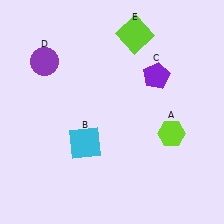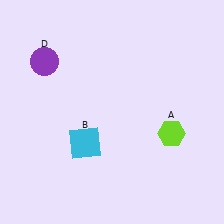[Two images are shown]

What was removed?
The lime square (E), the purple pentagon (C) were removed in Image 2.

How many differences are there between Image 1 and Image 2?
There are 2 differences between the two images.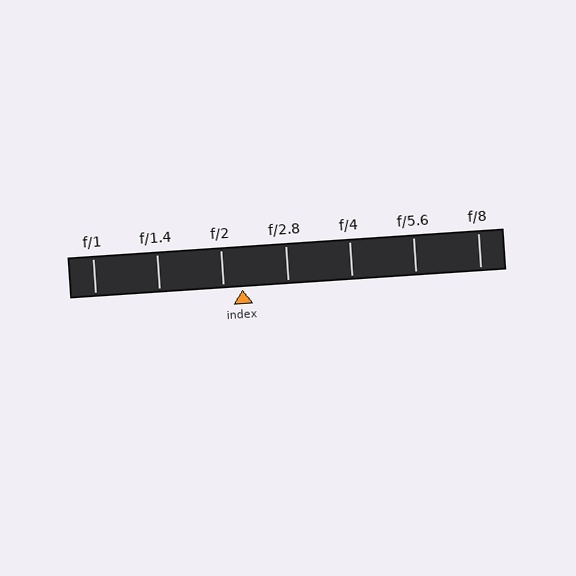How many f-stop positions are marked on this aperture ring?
There are 7 f-stop positions marked.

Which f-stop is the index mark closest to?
The index mark is closest to f/2.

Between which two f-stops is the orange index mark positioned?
The index mark is between f/2 and f/2.8.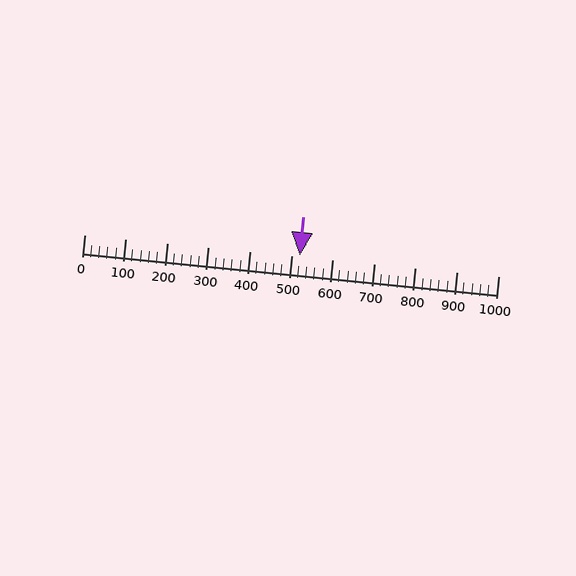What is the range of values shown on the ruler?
The ruler shows values from 0 to 1000.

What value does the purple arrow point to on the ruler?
The purple arrow points to approximately 520.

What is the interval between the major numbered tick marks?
The major tick marks are spaced 100 units apart.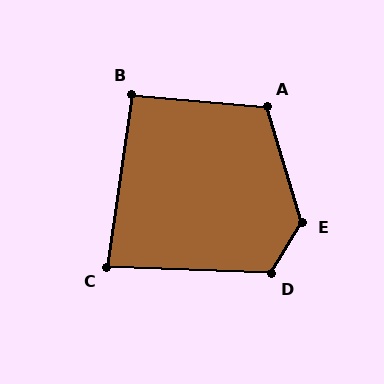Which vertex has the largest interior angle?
E, at approximately 133 degrees.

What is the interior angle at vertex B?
Approximately 94 degrees (approximately right).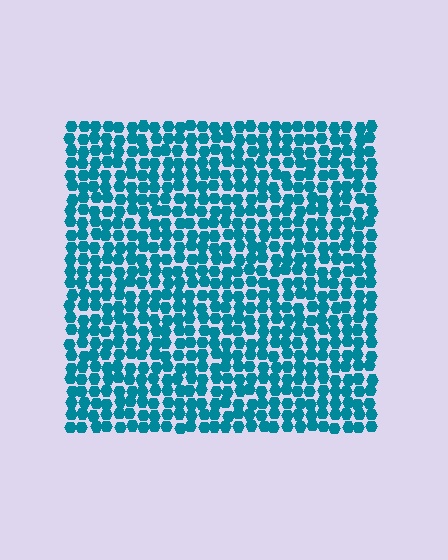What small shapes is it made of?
It is made of small hexagons.